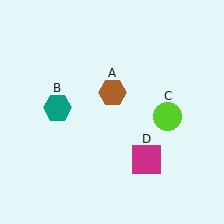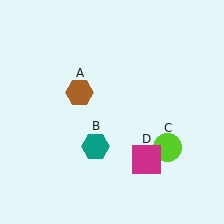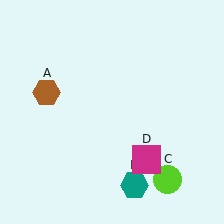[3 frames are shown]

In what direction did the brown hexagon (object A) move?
The brown hexagon (object A) moved left.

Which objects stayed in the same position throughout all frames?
Magenta square (object D) remained stationary.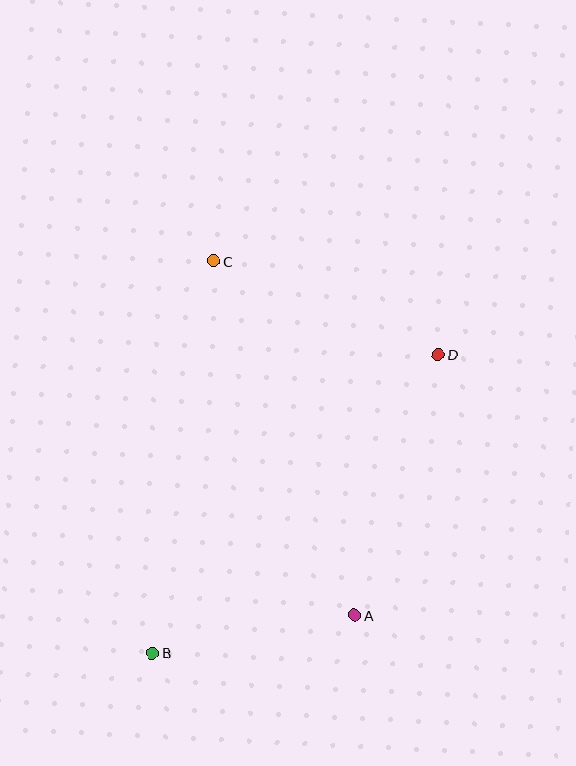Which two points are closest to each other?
Points A and B are closest to each other.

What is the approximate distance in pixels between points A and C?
The distance between A and C is approximately 381 pixels.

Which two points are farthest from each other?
Points B and D are farthest from each other.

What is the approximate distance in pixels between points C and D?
The distance between C and D is approximately 244 pixels.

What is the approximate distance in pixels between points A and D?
The distance between A and D is approximately 274 pixels.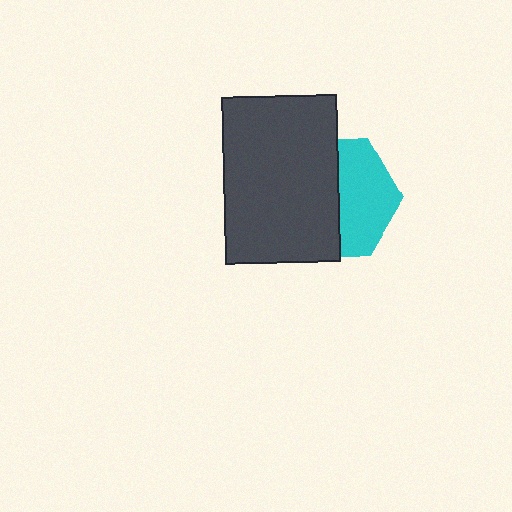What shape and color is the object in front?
The object in front is a dark gray rectangle.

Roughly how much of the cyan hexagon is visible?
About half of it is visible (roughly 45%).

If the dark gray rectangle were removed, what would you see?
You would see the complete cyan hexagon.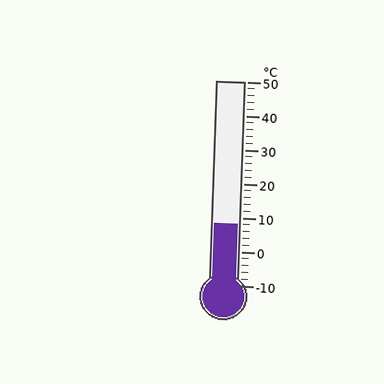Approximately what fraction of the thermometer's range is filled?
The thermometer is filled to approximately 30% of its range.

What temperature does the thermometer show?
The thermometer shows approximately 8°C.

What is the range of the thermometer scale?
The thermometer scale ranges from -10°C to 50°C.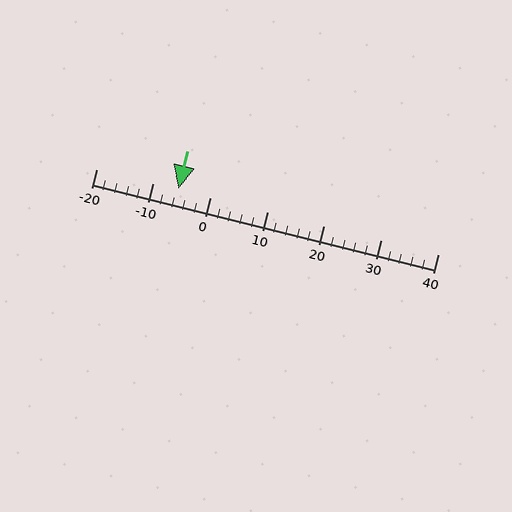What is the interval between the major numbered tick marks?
The major tick marks are spaced 10 units apart.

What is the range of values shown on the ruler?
The ruler shows values from -20 to 40.